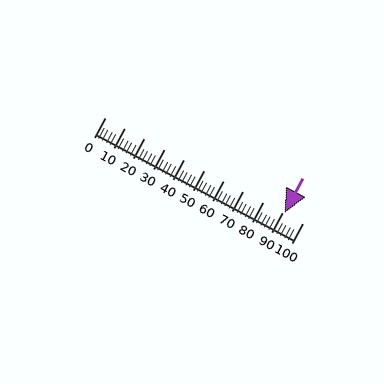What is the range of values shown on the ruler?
The ruler shows values from 0 to 100.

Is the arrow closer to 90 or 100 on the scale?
The arrow is closer to 90.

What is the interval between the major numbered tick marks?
The major tick marks are spaced 10 units apart.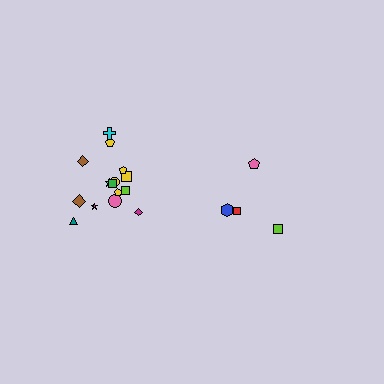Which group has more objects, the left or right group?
The left group.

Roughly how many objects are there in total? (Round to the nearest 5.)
Roughly 20 objects in total.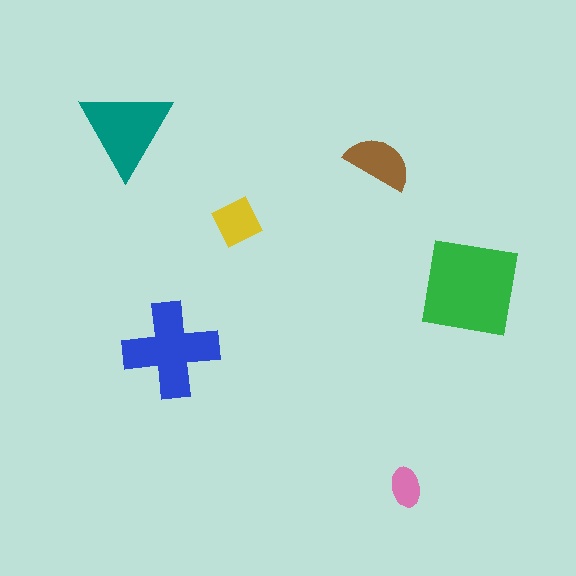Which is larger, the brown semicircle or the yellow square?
The brown semicircle.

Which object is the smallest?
The pink ellipse.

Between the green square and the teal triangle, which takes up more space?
The green square.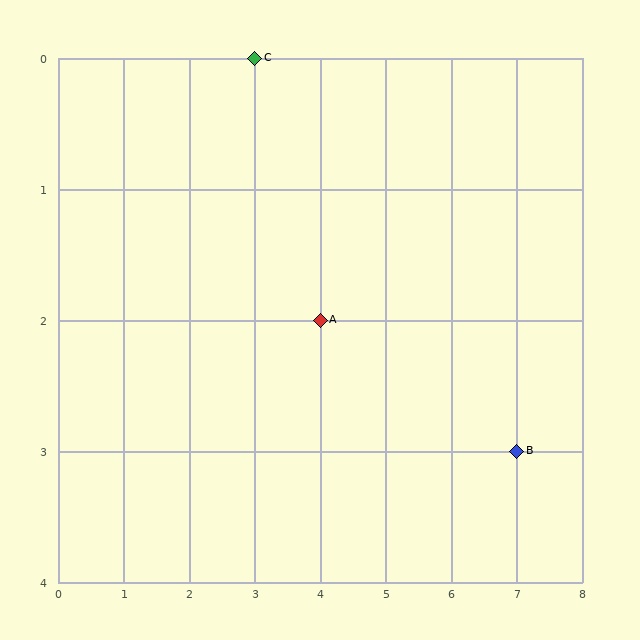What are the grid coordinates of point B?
Point B is at grid coordinates (7, 3).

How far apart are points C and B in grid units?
Points C and B are 4 columns and 3 rows apart (about 5.0 grid units diagonally).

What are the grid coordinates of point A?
Point A is at grid coordinates (4, 2).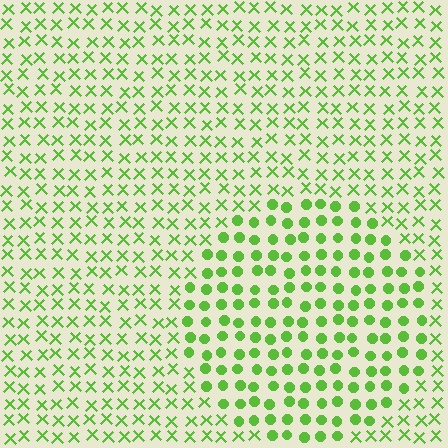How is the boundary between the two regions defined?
The boundary is defined by a change in element shape: circles inside vs. X marks outside. All elements share the same color and spacing.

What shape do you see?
I see a circle.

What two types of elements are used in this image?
The image uses circles inside the circle region and X marks outside it.